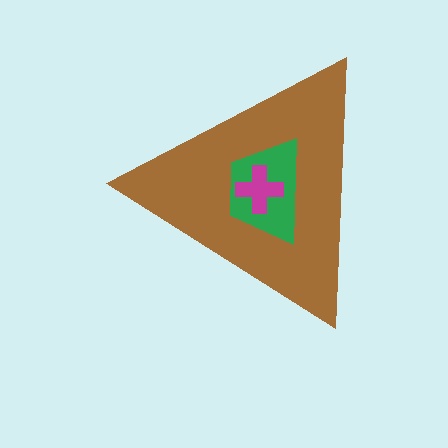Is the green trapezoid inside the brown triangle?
Yes.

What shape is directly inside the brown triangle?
The green trapezoid.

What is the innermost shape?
The magenta cross.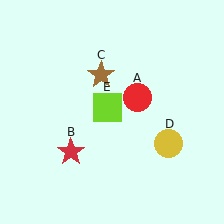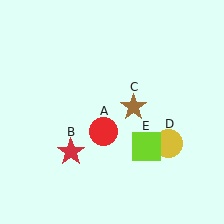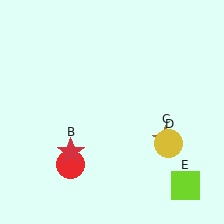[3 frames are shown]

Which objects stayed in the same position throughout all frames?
Red star (object B) and yellow circle (object D) remained stationary.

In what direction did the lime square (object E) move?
The lime square (object E) moved down and to the right.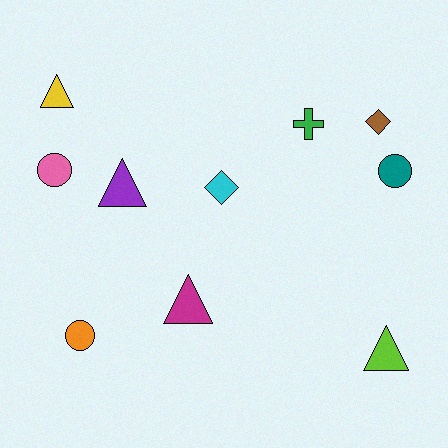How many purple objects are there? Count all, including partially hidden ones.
There is 1 purple object.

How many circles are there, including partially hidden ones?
There are 3 circles.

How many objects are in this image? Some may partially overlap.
There are 10 objects.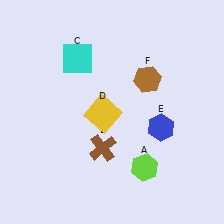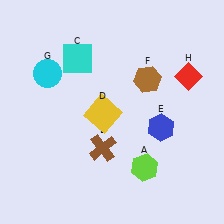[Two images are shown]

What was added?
A cyan circle (G), a red diamond (H) were added in Image 2.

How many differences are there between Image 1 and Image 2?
There are 2 differences between the two images.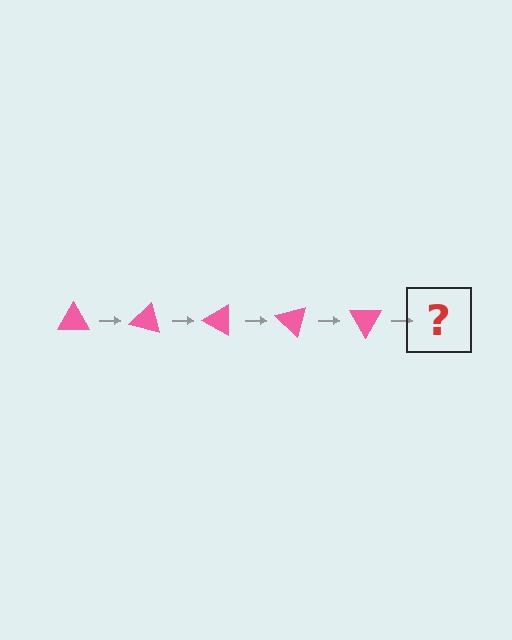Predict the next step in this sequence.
The next step is a pink triangle rotated 75 degrees.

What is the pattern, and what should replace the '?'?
The pattern is that the triangle rotates 15 degrees each step. The '?' should be a pink triangle rotated 75 degrees.